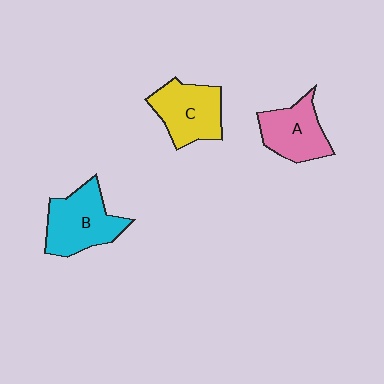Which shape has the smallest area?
Shape A (pink).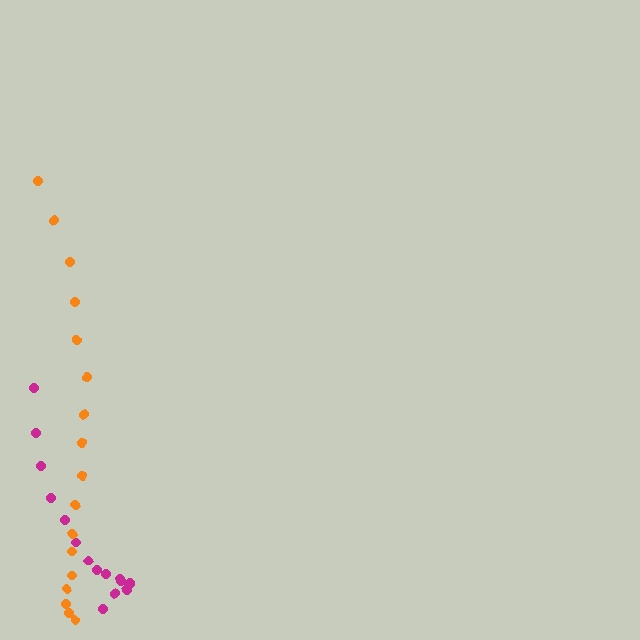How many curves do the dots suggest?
There are 2 distinct paths.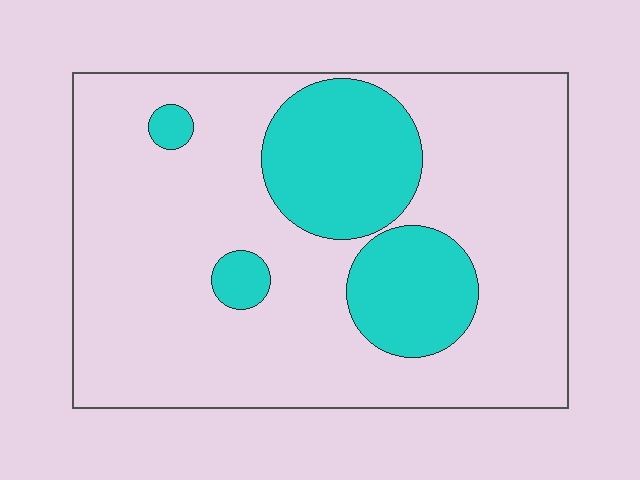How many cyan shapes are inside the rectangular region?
4.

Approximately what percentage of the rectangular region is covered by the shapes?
Approximately 25%.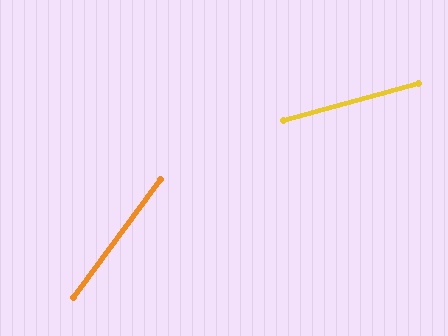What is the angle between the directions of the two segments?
Approximately 38 degrees.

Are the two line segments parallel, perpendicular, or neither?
Neither parallel nor perpendicular — they differ by about 38°.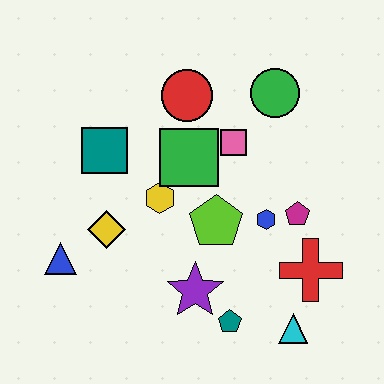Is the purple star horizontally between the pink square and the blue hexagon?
No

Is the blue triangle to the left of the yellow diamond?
Yes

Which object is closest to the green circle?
The pink square is closest to the green circle.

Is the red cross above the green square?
No